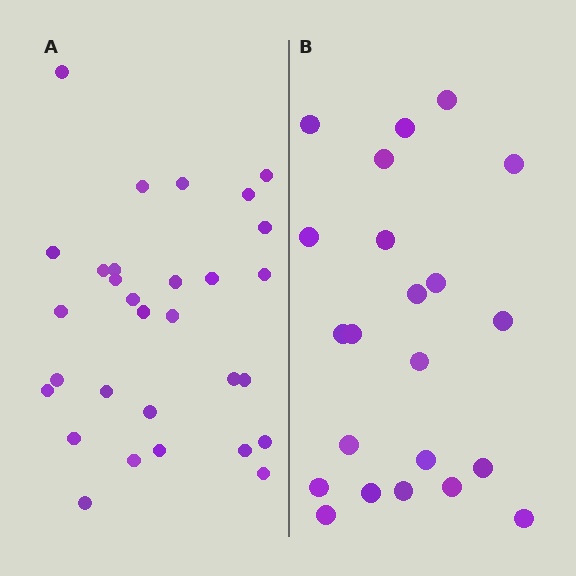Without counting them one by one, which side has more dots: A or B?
Region A (the left region) has more dots.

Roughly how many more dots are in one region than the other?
Region A has roughly 8 or so more dots than region B.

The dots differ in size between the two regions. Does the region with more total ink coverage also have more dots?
No. Region B has more total ink coverage because its dots are larger, but region A actually contains more individual dots. Total area can be misleading — the number of items is what matters here.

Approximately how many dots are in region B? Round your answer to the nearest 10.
About 20 dots. (The exact count is 22, which rounds to 20.)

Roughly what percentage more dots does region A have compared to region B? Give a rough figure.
About 35% more.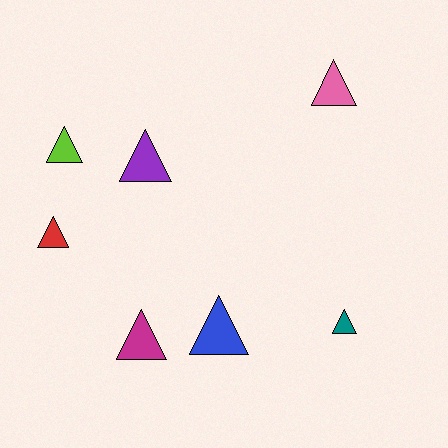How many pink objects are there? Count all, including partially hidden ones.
There is 1 pink object.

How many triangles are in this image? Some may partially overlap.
There are 7 triangles.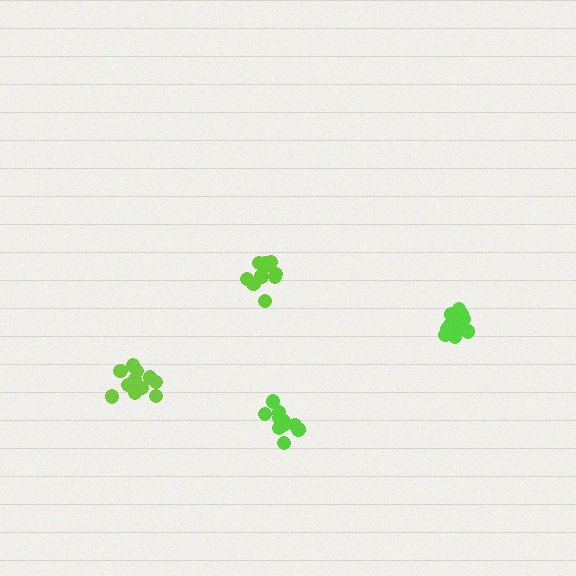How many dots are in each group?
Group 1: 12 dots, Group 2: 12 dots, Group 3: 12 dots, Group 4: 11 dots (47 total).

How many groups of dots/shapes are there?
There are 4 groups.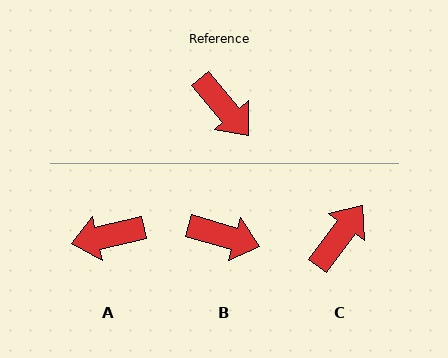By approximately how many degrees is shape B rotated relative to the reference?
Approximately 34 degrees counter-clockwise.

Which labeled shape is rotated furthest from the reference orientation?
A, about 118 degrees away.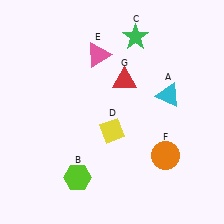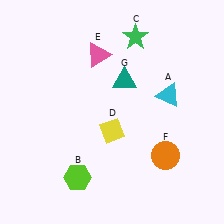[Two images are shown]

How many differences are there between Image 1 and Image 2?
There is 1 difference between the two images.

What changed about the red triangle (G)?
In Image 1, G is red. In Image 2, it changed to teal.